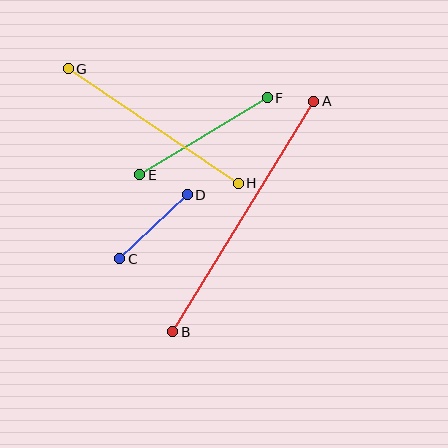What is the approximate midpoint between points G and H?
The midpoint is at approximately (153, 126) pixels.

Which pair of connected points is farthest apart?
Points A and B are farthest apart.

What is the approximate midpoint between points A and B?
The midpoint is at approximately (243, 216) pixels.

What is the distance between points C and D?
The distance is approximately 93 pixels.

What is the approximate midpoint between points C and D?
The midpoint is at approximately (154, 227) pixels.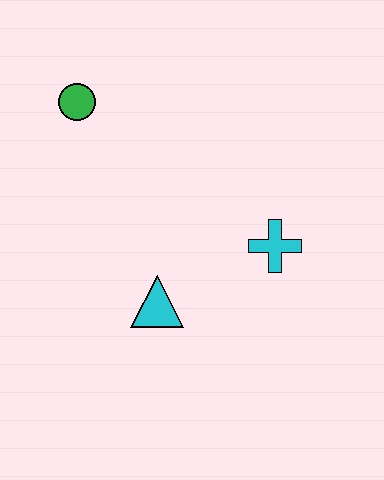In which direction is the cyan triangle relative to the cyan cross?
The cyan triangle is to the left of the cyan cross.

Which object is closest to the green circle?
The cyan triangle is closest to the green circle.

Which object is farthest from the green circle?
The cyan cross is farthest from the green circle.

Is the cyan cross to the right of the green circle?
Yes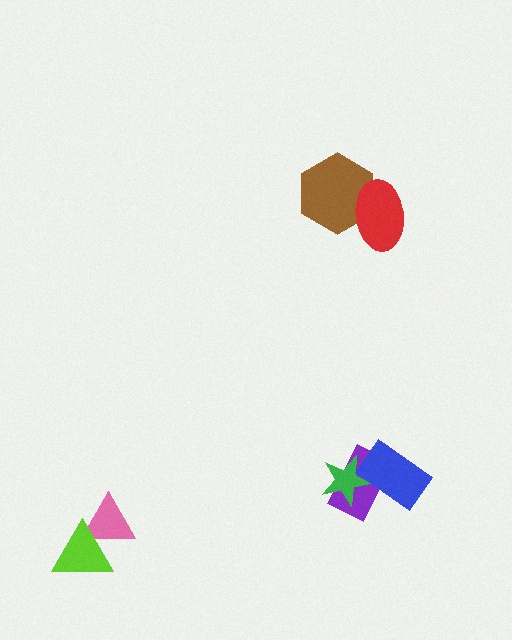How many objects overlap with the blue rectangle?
2 objects overlap with the blue rectangle.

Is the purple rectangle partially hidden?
Yes, it is partially covered by another shape.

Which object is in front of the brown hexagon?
The red ellipse is in front of the brown hexagon.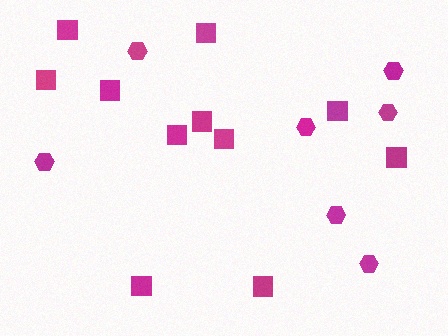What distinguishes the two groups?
There are 2 groups: one group of squares (11) and one group of hexagons (7).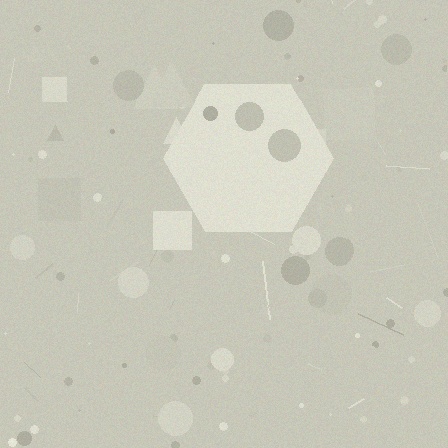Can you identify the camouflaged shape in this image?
The camouflaged shape is a hexagon.